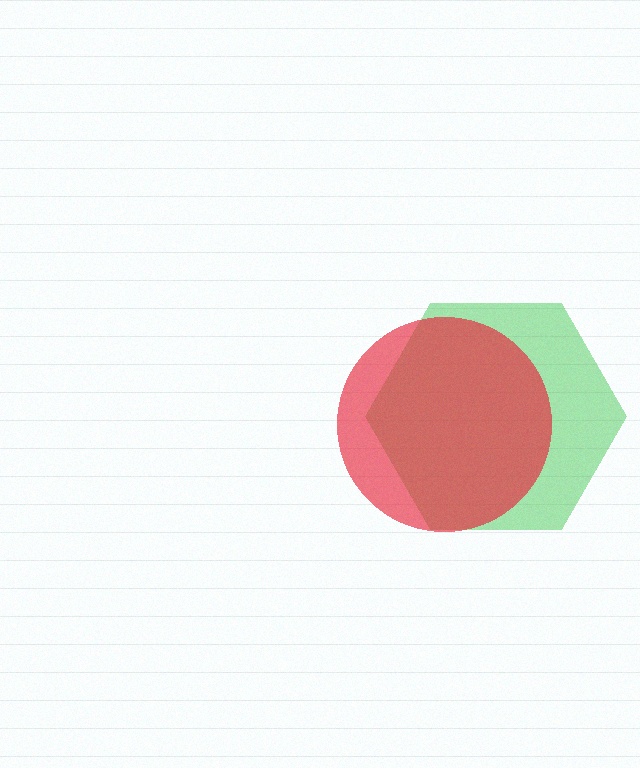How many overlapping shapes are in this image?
There are 2 overlapping shapes in the image.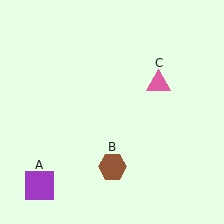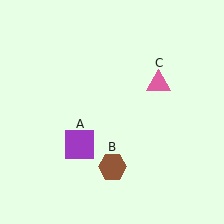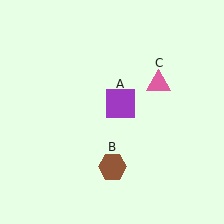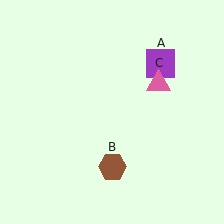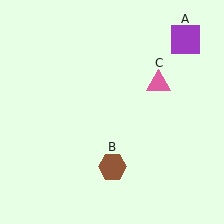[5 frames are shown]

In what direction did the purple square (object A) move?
The purple square (object A) moved up and to the right.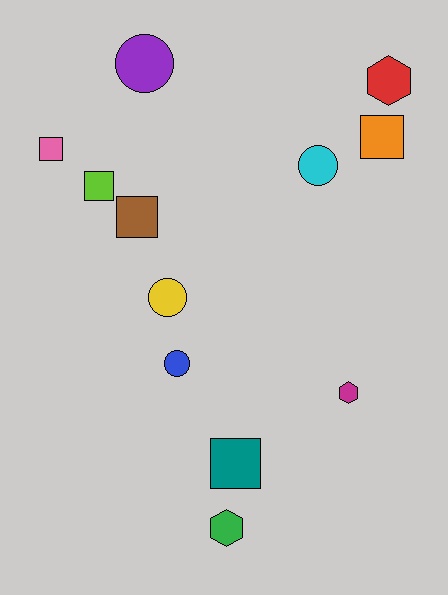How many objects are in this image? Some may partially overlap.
There are 12 objects.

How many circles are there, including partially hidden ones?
There are 4 circles.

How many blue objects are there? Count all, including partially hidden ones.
There is 1 blue object.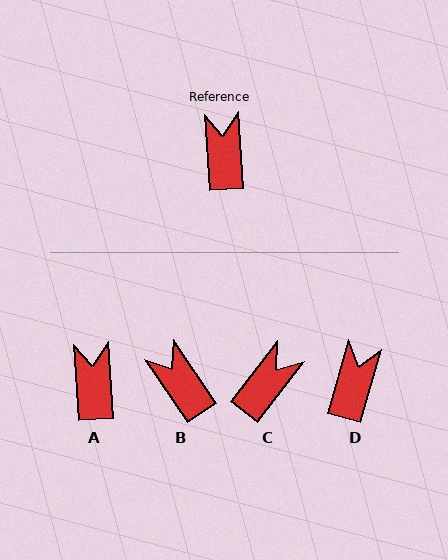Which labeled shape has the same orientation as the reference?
A.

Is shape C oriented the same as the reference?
No, it is off by about 41 degrees.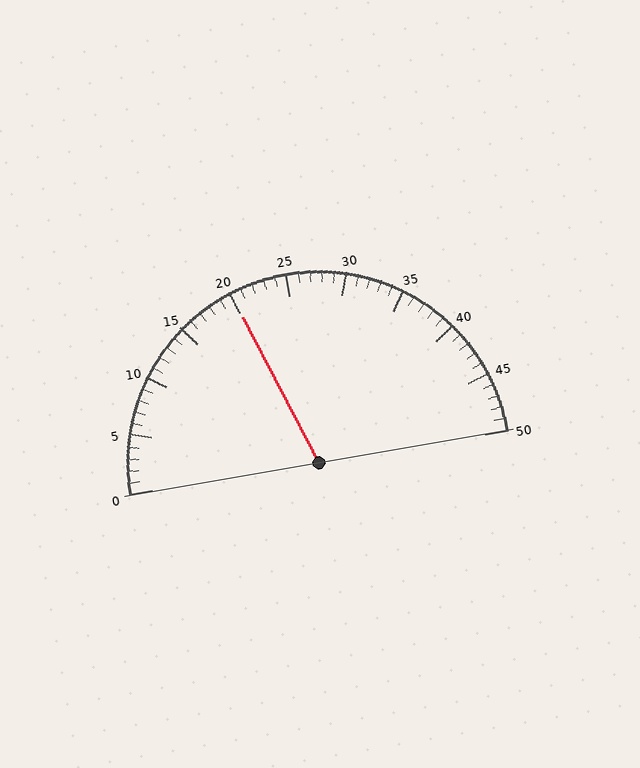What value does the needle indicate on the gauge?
The needle indicates approximately 20.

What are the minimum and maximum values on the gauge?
The gauge ranges from 0 to 50.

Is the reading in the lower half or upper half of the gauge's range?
The reading is in the lower half of the range (0 to 50).